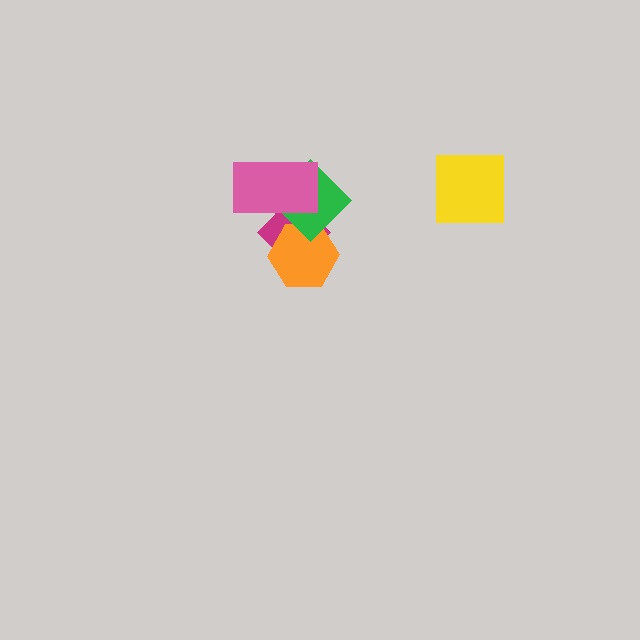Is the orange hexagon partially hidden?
Yes, it is partially covered by another shape.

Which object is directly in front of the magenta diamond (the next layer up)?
The orange hexagon is directly in front of the magenta diamond.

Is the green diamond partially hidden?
Yes, it is partially covered by another shape.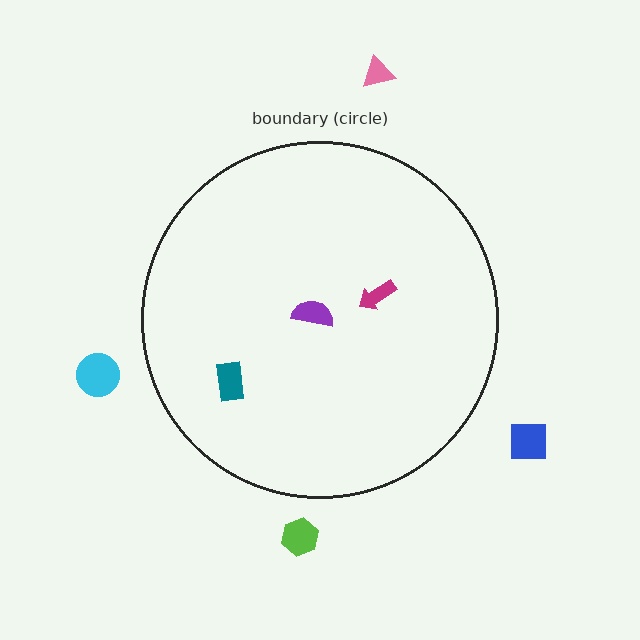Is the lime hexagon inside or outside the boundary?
Outside.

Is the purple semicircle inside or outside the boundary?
Inside.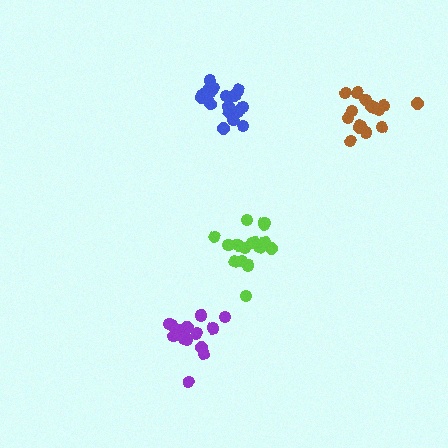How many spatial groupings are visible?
There are 4 spatial groupings.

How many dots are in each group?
Group 1: 17 dots, Group 2: 16 dots, Group 3: 16 dots, Group 4: 14 dots (63 total).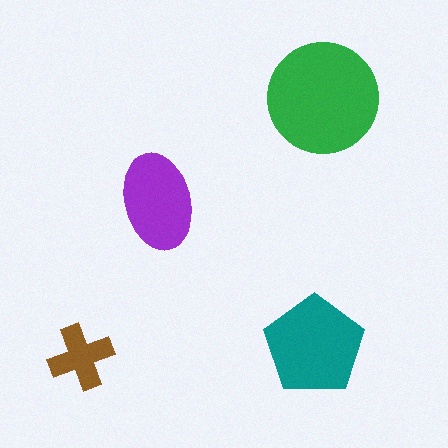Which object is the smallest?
The brown cross.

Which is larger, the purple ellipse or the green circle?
The green circle.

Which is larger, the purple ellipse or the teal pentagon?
The teal pentagon.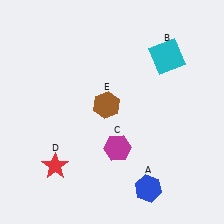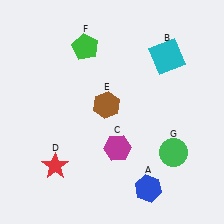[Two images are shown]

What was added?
A green pentagon (F), a green circle (G) were added in Image 2.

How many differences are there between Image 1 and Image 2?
There are 2 differences between the two images.